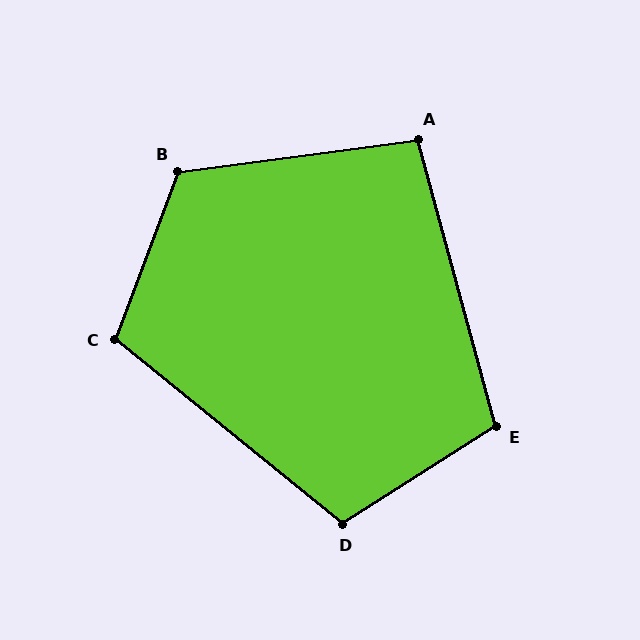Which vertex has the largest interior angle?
B, at approximately 118 degrees.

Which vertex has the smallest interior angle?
A, at approximately 98 degrees.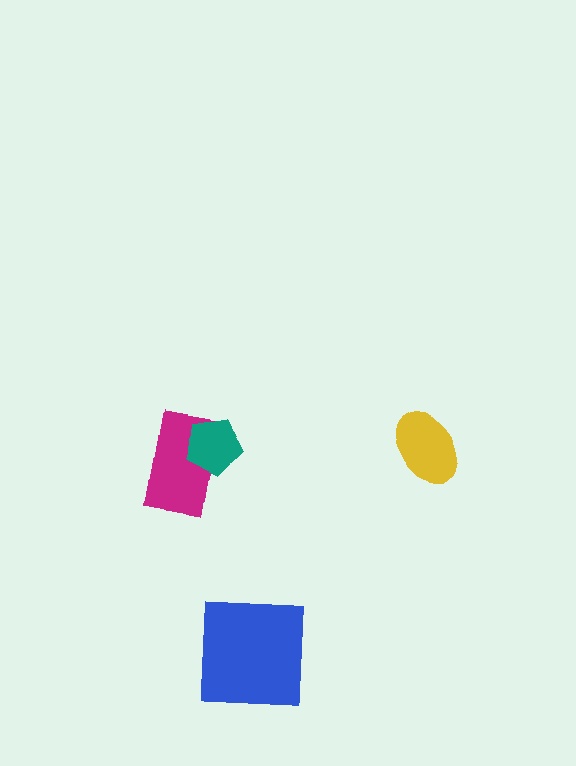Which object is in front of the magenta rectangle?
The teal pentagon is in front of the magenta rectangle.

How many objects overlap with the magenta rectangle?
1 object overlaps with the magenta rectangle.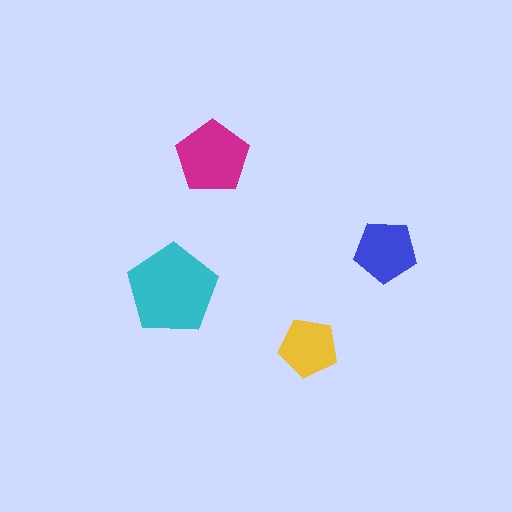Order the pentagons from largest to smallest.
the cyan one, the magenta one, the blue one, the yellow one.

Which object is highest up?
The magenta pentagon is topmost.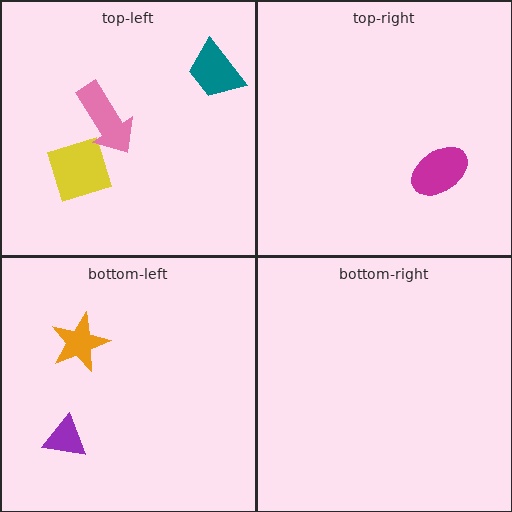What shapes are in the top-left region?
The yellow diamond, the pink arrow, the teal trapezoid.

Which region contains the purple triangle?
The bottom-left region.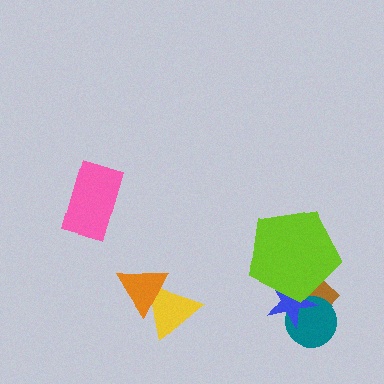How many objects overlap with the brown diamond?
3 objects overlap with the brown diamond.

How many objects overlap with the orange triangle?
1 object overlaps with the orange triangle.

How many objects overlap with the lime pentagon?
2 objects overlap with the lime pentagon.